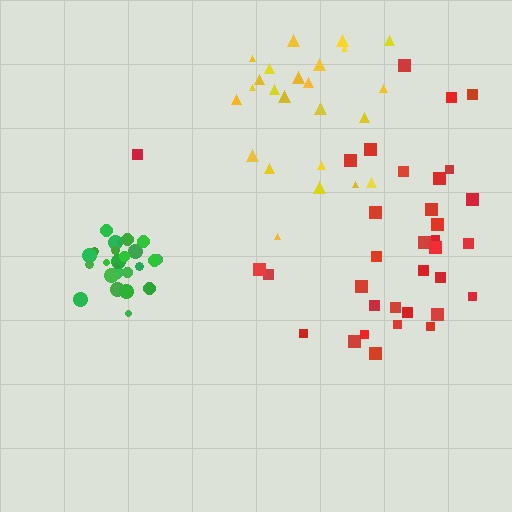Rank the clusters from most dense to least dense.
green, red, yellow.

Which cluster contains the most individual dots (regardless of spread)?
Red (34).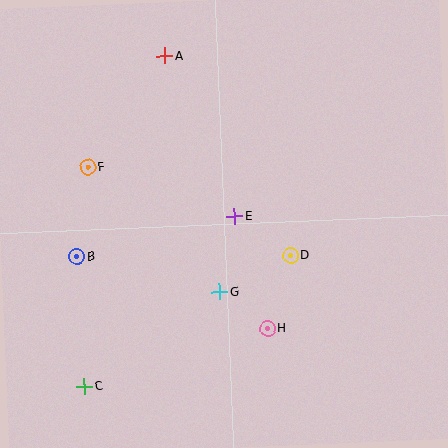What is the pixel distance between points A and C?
The distance between A and C is 340 pixels.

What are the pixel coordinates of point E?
Point E is at (235, 216).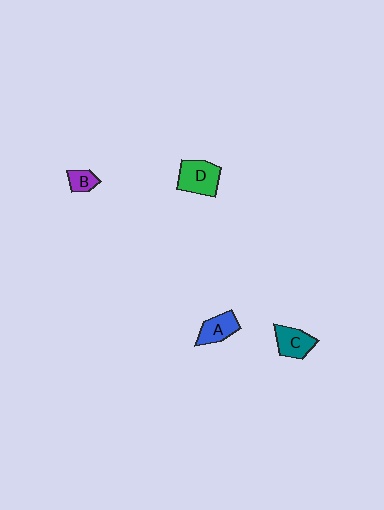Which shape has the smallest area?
Shape B (purple).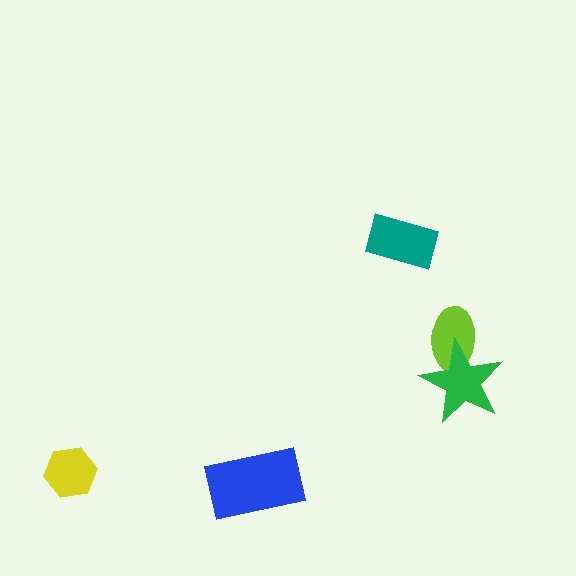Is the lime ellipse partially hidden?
Yes, it is partially covered by another shape.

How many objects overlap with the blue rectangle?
0 objects overlap with the blue rectangle.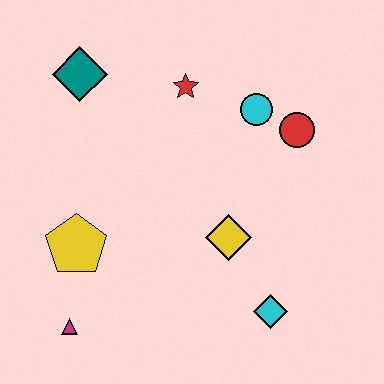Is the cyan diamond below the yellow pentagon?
Yes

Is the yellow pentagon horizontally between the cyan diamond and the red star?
No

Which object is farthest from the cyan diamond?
The teal diamond is farthest from the cyan diamond.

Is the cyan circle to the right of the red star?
Yes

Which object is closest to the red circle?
The cyan circle is closest to the red circle.